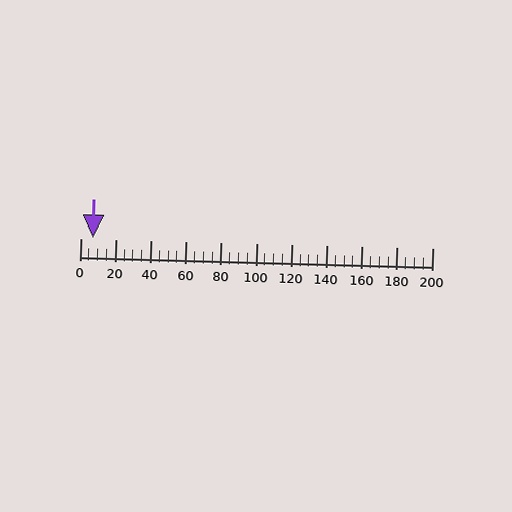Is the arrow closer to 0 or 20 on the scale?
The arrow is closer to 0.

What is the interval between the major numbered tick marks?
The major tick marks are spaced 20 units apart.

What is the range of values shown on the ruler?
The ruler shows values from 0 to 200.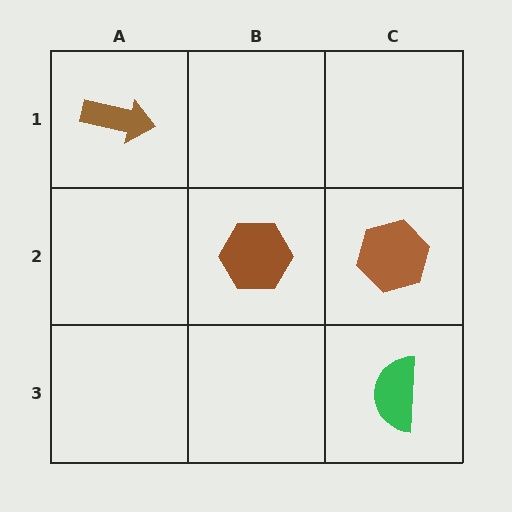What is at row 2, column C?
A brown hexagon.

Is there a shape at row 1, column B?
No, that cell is empty.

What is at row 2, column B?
A brown hexagon.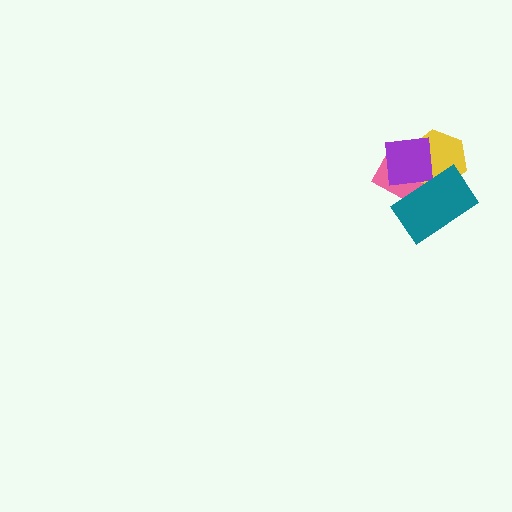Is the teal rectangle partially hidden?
No, no other shape covers it.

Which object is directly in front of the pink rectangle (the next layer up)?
The yellow hexagon is directly in front of the pink rectangle.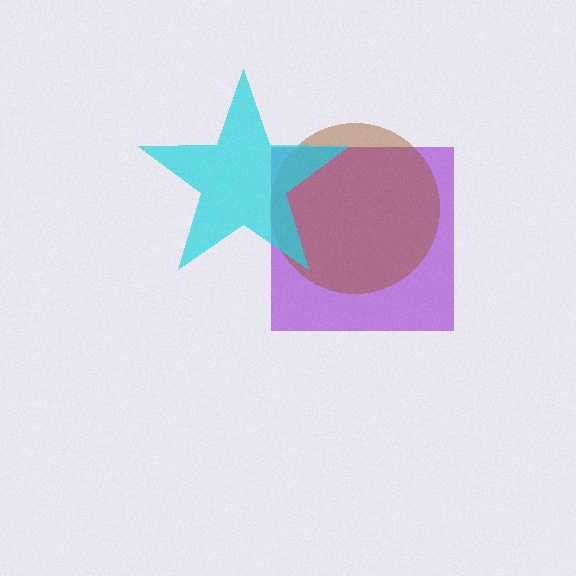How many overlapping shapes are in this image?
There are 3 overlapping shapes in the image.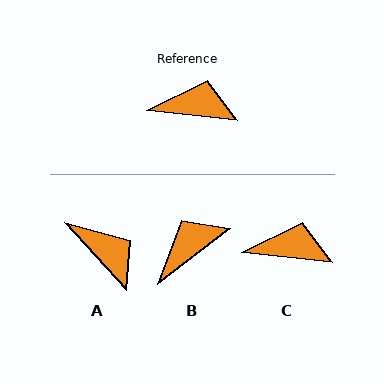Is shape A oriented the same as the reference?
No, it is off by about 41 degrees.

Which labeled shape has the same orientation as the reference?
C.